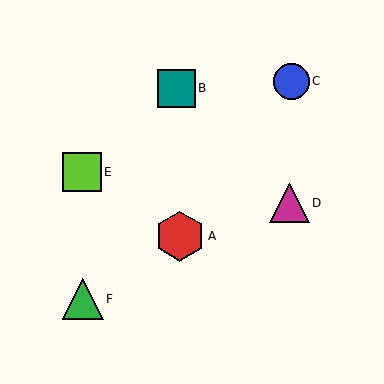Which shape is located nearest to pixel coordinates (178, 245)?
The red hexagon (labeled A) at (180, 236) is nearest to that location.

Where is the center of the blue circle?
The center of the blue circle is at (291, 81).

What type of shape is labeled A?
Shape A is a red hexagon.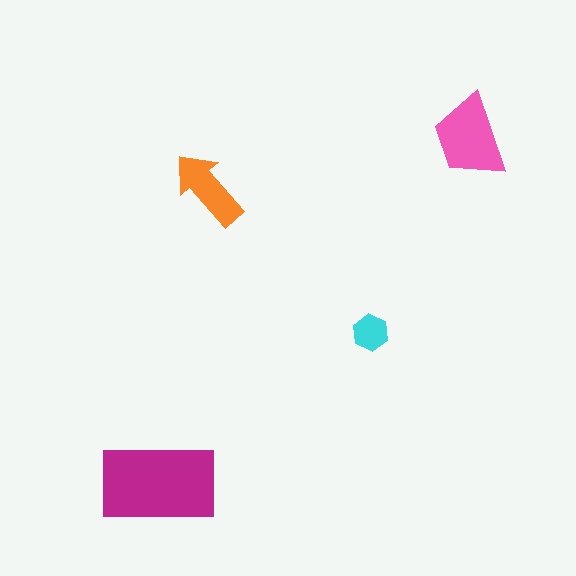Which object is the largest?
The magenta rectangle.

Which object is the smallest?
The cyan hexagon.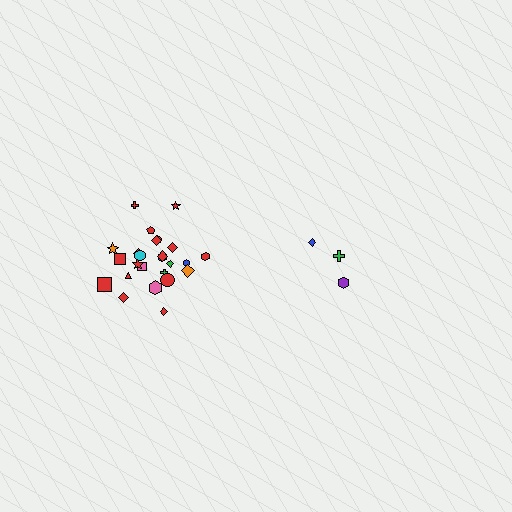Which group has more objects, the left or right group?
The left group.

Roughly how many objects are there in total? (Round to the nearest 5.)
Roughly 30 objects in total.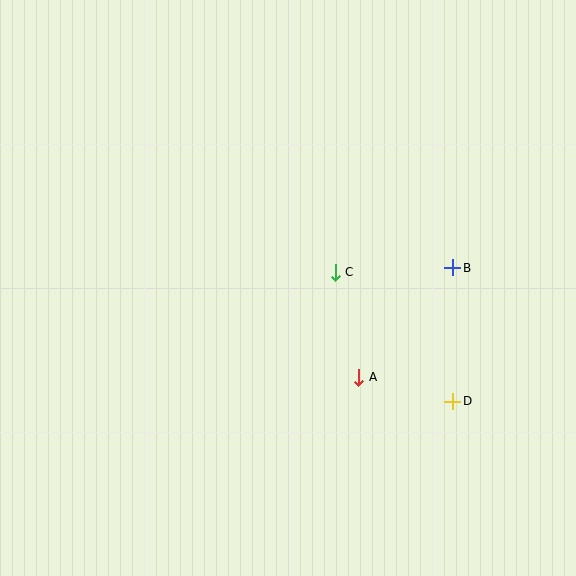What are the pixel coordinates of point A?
Point A is at (359, 377).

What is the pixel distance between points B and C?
The distance between B and C is 118 pixels.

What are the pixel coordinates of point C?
Point C is at (335, 272).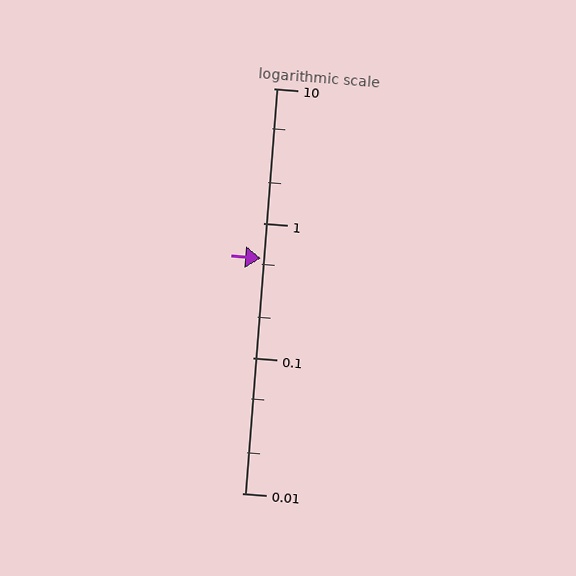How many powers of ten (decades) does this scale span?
The scale spans 3 decades, from 0.01 to 10.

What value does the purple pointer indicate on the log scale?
The pointer indicates approximately 0.55.